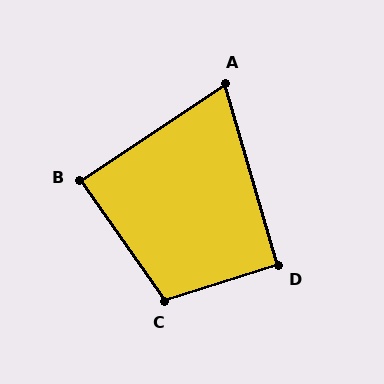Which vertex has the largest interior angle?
C, at approximately 107 degrees.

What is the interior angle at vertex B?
Approximately 89 degrees (approximately right).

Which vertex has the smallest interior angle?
A, at approximately 73 degrees.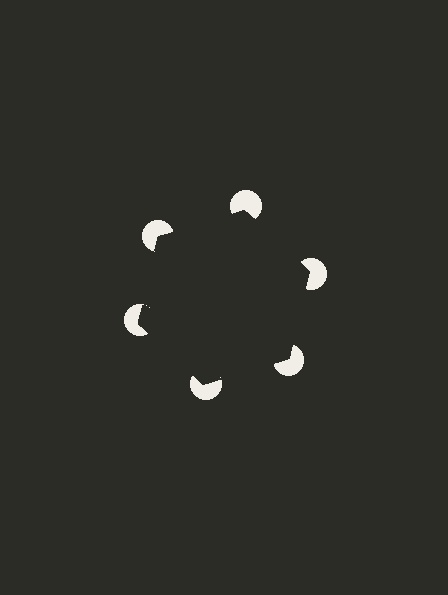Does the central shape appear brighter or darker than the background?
It typically appears slightly darker than the background, even though no actual brightness change is drawn.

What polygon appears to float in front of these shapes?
An illusory hexagon — its edges are inferred from the aligned wedge cuts in the pac-man discs, not physically drawn.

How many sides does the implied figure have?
6 sides.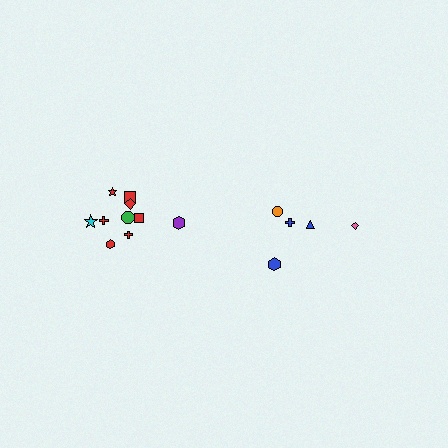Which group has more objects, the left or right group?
The left group.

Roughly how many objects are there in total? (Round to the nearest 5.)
Roughly 15 objects in total.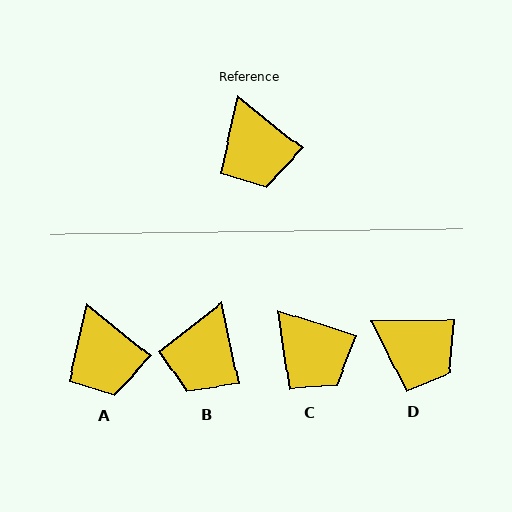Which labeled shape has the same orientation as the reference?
A.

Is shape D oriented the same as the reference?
No, it is off by about 39 degrees.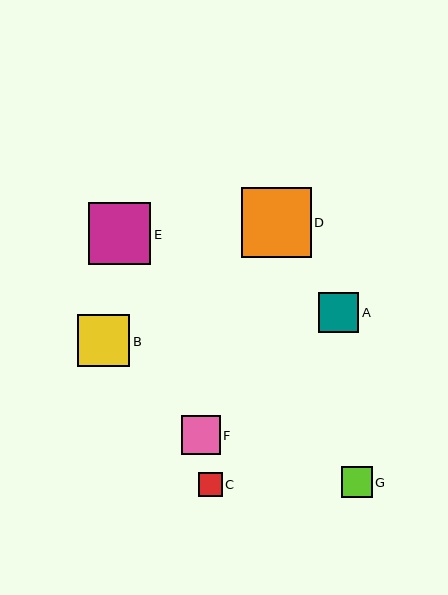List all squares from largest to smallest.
From largest to smallest: D, E, B, A, F, G, C.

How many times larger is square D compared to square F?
Square D is approximately 1.8 times the size of square F.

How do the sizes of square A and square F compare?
Square A and square F are approximately the same size.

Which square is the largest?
Square D is the largest with a size of approximately 70 pixels.